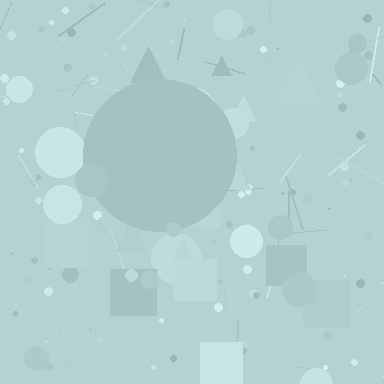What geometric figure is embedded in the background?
A circle is embedded in the background.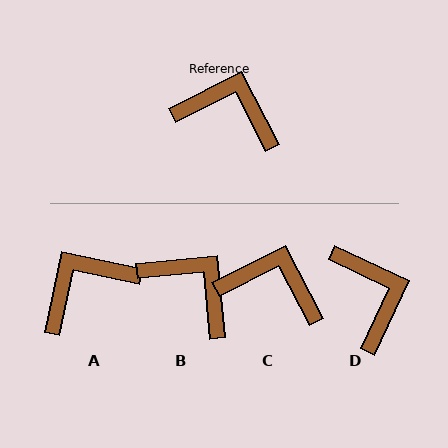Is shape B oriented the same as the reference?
No, it is off by about 22 degrees.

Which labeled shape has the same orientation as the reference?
C.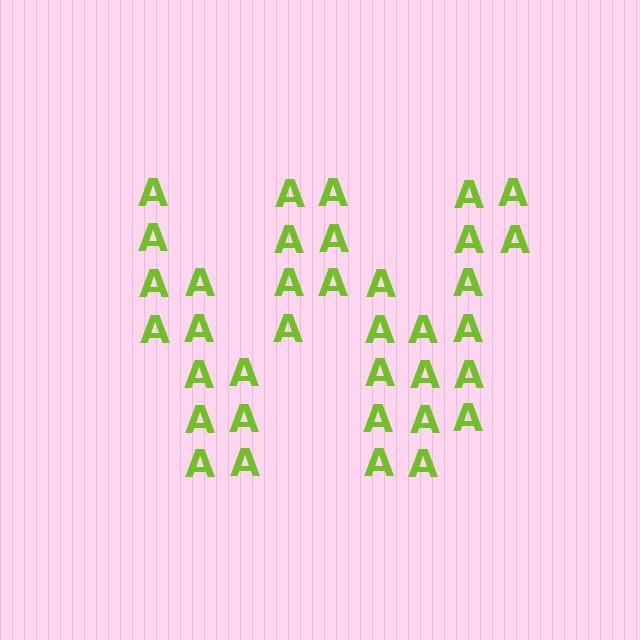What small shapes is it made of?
It is made of small letter A's.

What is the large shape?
The large shape is the letter W.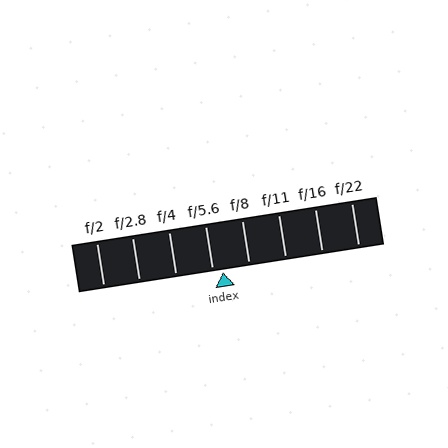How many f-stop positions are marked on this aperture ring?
There are 8 f-stop positions marked.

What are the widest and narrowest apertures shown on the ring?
The widest aperture shown is f/2 and the narrowest is f/22.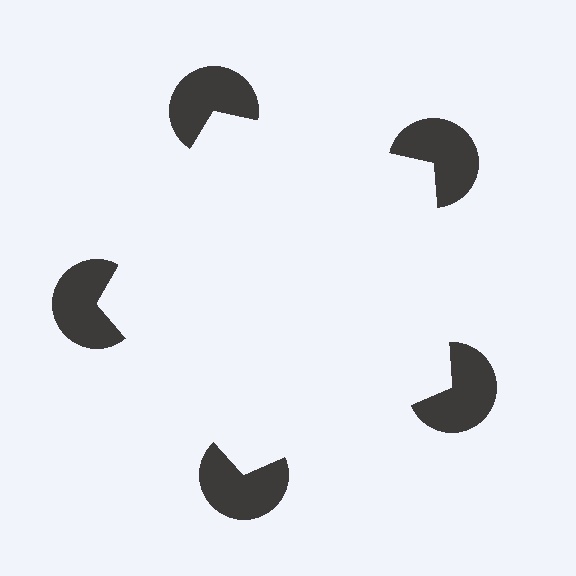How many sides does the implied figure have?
5 sides.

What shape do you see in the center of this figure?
An illusory pentagon — its edges are inferred from the aligned wedge cuts in the pac-man discs, not physically drawn.